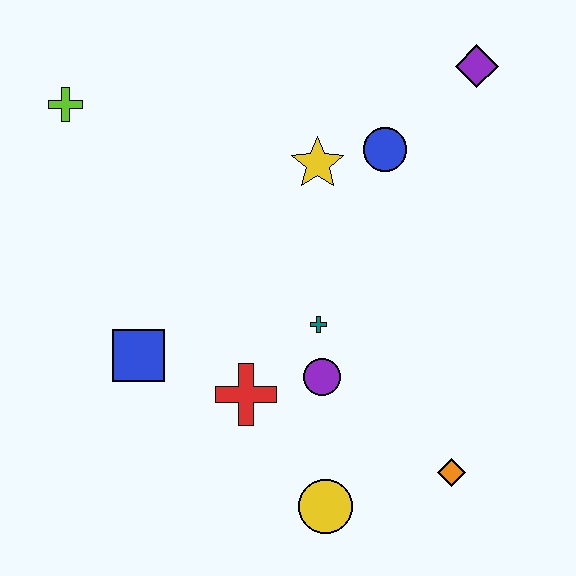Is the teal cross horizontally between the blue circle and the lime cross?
Yes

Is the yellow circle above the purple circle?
No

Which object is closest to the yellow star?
The blue circle is closest to the yellow star.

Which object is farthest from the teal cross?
The lime cross is farthest from the teal cross.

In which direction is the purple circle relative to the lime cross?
The purple circle is below the lime cross.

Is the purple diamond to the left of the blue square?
No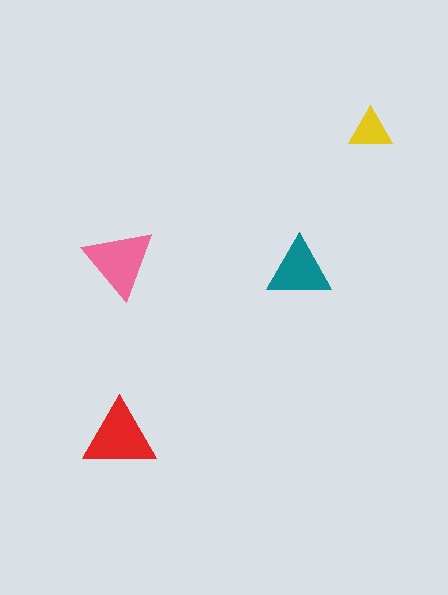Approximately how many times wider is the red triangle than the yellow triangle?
About 1.5 times wider.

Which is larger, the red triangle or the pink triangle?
The red one.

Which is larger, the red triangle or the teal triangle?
The red one.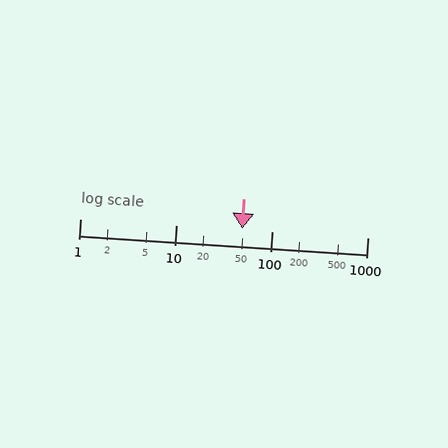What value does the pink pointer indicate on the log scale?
The pointer indicates approximately 49.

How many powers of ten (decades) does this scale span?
The scale spans 3 decades, from 1 to 1000.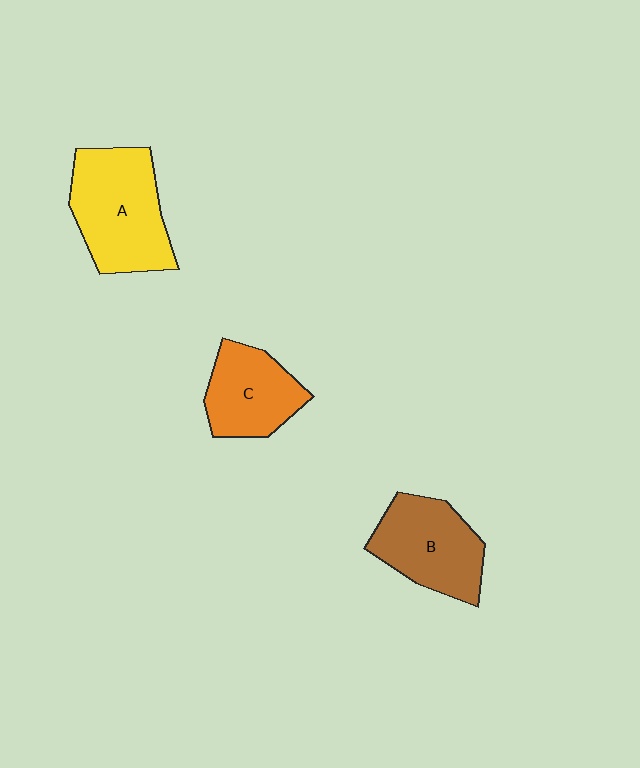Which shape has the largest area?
Shape A (yellow).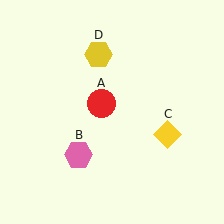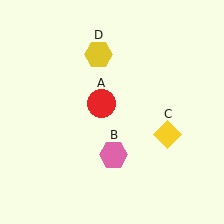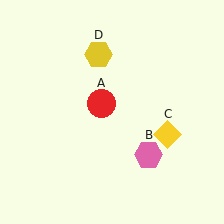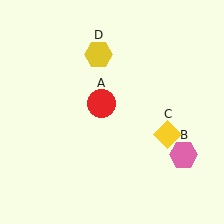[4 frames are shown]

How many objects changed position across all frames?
1 object changed position: pink hexagon (object B).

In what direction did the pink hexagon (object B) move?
The pink hexagon (object B) moved right.